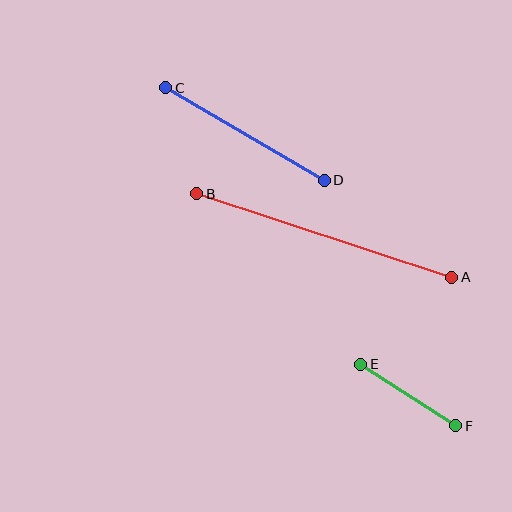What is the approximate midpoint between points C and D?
The midpoint is at approximately (245, 134) pixels.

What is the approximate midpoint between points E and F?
The midpoint is at approximately (408, 395) pixels.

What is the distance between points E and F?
The distance is approximately 113 pixels.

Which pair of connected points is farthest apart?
Points A and B are farthest apart.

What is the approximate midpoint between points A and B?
The midpoint is at approximately (324, 236) pixels.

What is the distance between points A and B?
The distance is approximately 268 pixels.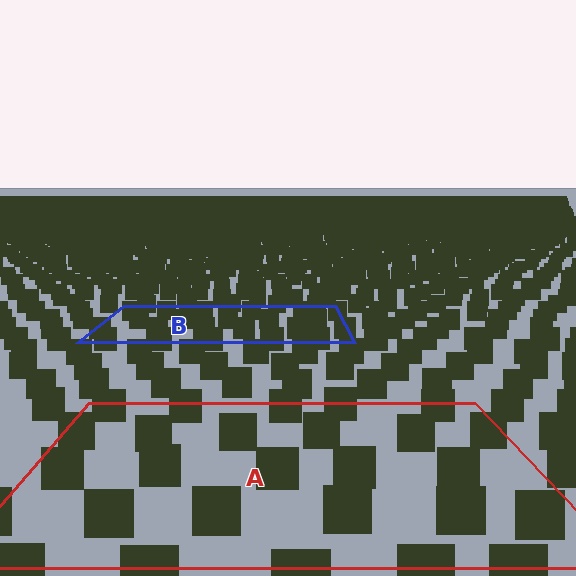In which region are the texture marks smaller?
The texture marks are smaller in region B, because it is farther away.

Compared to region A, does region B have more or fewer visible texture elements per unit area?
Region B has more texture elements per unit area — they are packed more densely because it is farther away.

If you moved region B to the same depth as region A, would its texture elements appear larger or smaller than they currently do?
They would appear larger. At a closer depth, the same texture elements are projected at a bigger on-screen size.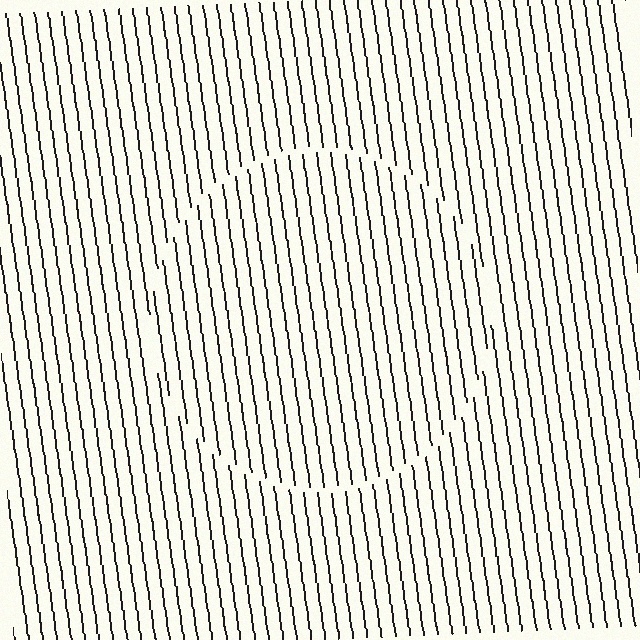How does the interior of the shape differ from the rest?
The interior of the shape contains the same grating, shifted by half a period — the contour is defined by the phase discontinuity where line-ends from the inner and outer gratings abut.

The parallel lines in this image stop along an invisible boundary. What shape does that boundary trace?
An illusory circle. The interior of the shape contains the same grating, shifted by half a period — the contour is defined by the phase discontinuity where line-ends from the inner and outer gratings abut.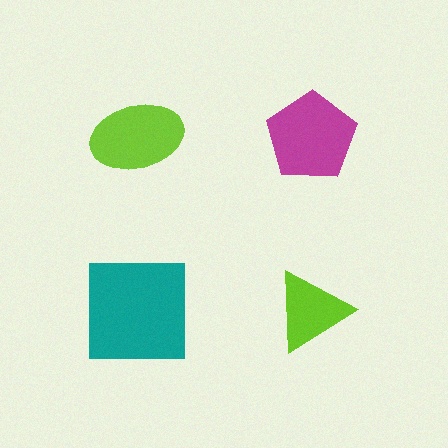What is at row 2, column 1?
A teal square.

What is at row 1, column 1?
A lime ellipse.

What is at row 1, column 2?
A magenta pentagon.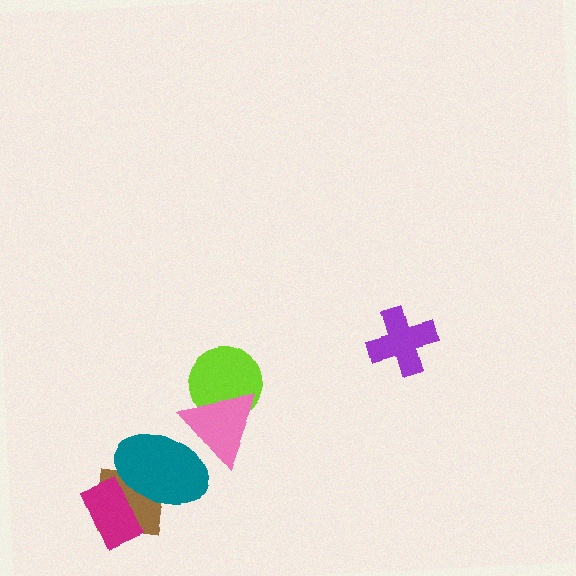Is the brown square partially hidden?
Yes, it is partially covered by another shape.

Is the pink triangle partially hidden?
Yes, it is partially covered by another shape.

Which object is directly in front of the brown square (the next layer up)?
The magenta rectangle is directly in front of the brown square.